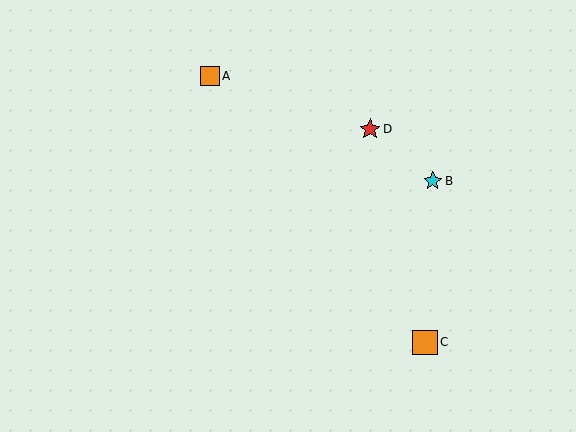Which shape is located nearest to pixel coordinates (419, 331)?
The orange square (labeled C) at (425, 342) is nearest to that location.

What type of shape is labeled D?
Shape D is a red star.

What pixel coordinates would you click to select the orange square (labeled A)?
Click at (210, 76) to select the orange square A.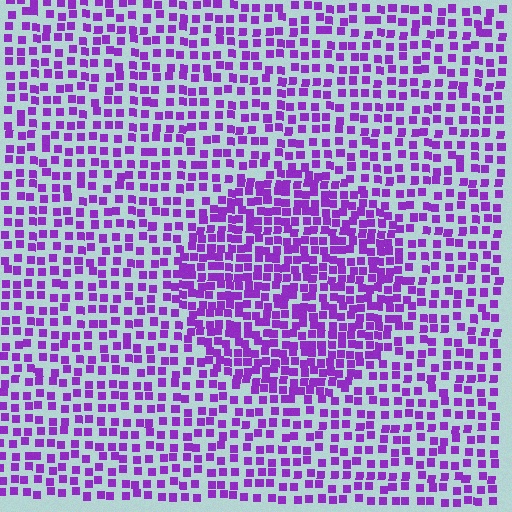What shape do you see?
I see a circle.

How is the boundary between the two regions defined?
The boundary is defined by a change in element density (approximately 1.7x ratio). All elements are the same color, size, and shape.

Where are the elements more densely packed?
The elements are more densely packed inside the circle boundary.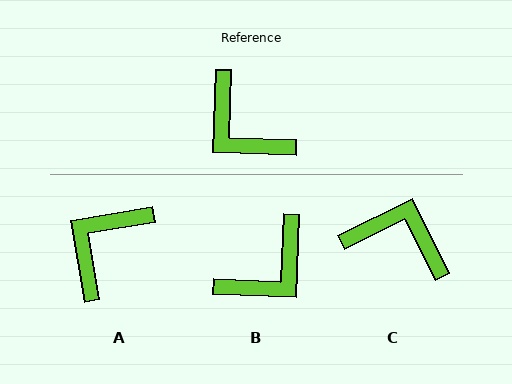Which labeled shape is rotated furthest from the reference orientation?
C, about 152 degrees away.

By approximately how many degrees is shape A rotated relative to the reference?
Approximately 79 degrees clockwise.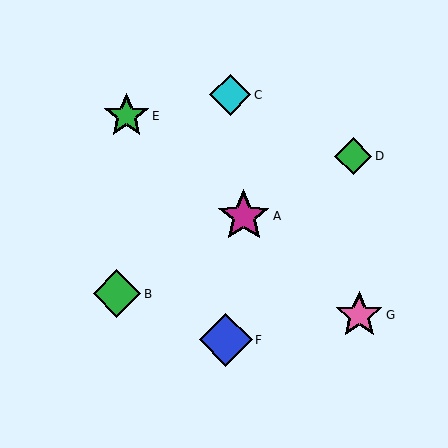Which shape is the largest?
The blue diamond (labeled F) is the largest.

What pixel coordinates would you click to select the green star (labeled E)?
Click at (127, 116) to select the green star E.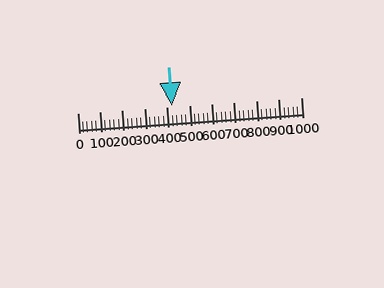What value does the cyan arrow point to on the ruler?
The cyan arrow points to approximately 420.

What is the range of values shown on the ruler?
The ruler shows values from 0 to 1000.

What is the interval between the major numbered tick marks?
The major tick marks are spaced 100 units apart.